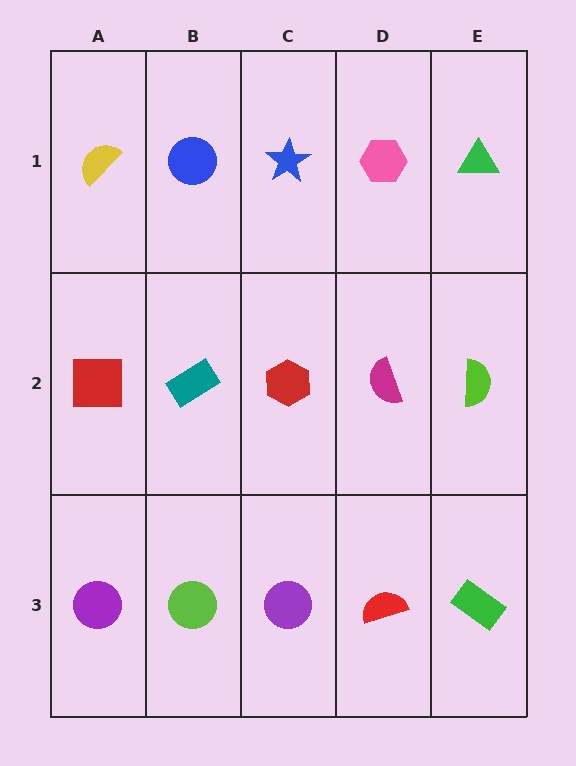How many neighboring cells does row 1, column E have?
2.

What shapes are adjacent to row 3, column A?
A red square (row 2, column A), a lime circle (row 3, column B).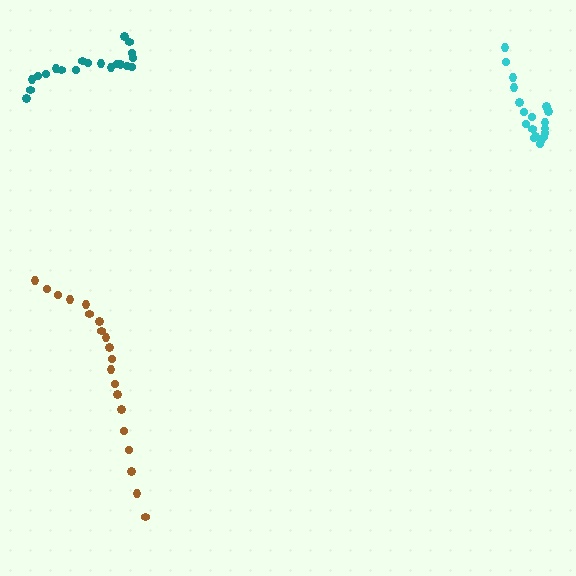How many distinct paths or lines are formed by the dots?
There are 3 distinct paths.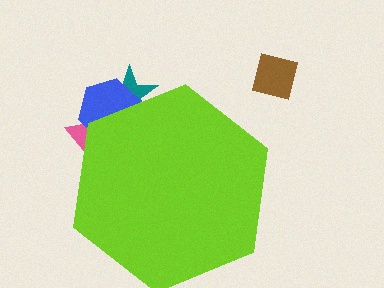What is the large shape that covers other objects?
A lime hexagon.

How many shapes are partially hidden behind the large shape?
3 shapes are partially hidden.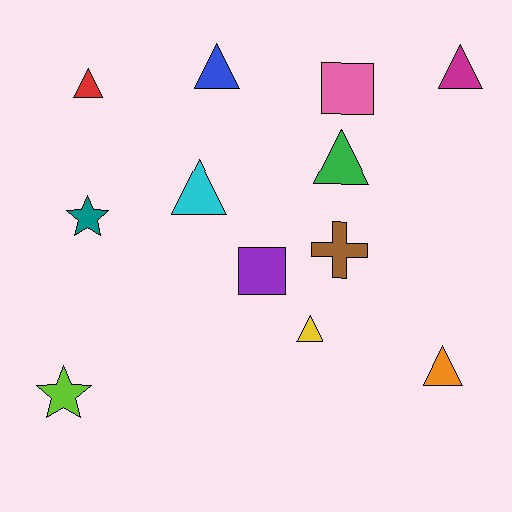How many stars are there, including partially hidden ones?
There are 2 stars.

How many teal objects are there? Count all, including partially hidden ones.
There is 1 teal object.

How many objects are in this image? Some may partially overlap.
There are 12 objects.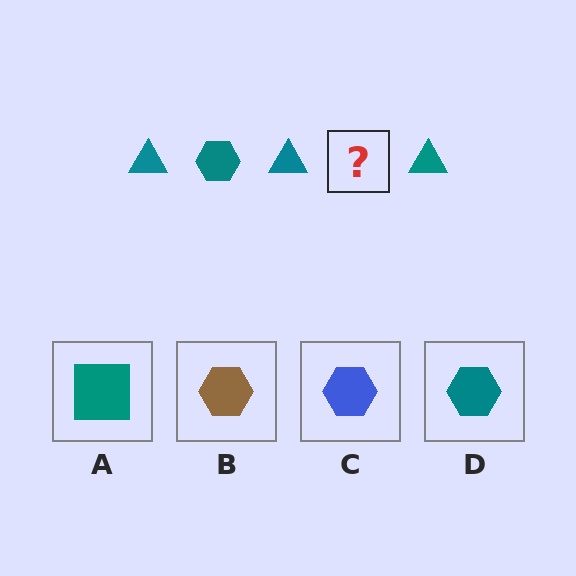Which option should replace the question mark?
Option D.